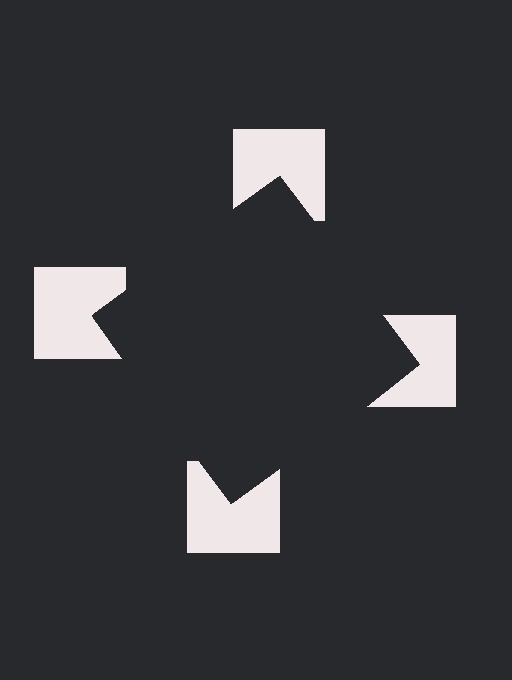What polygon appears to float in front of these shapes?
An illusory square — its edges are inferred from the aligned wedge cuts in the notched squares, not physically drawn.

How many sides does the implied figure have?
4 sides.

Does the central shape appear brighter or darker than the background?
It typically appears slightly darker than the background, even though no actual brightness change is drawn.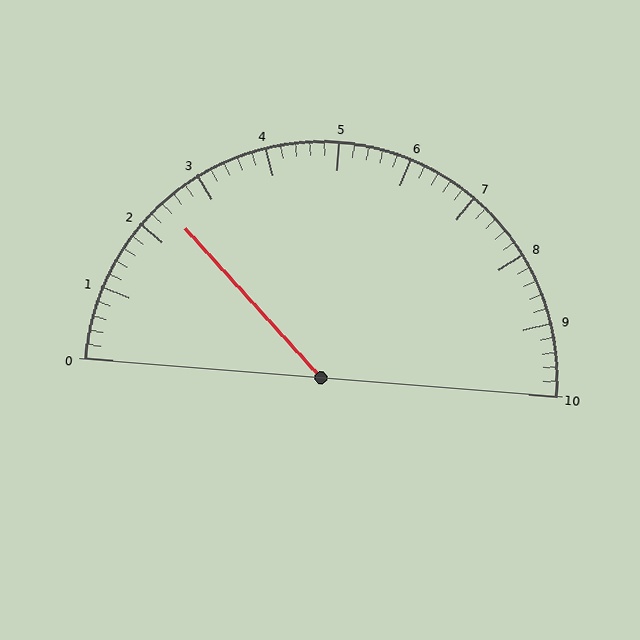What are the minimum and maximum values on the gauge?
The gauge ranges from 0 to 10.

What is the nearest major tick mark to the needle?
The nearest major tick mark is 2.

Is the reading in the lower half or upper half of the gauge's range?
The reading is in the lower half of the range (0 to 10).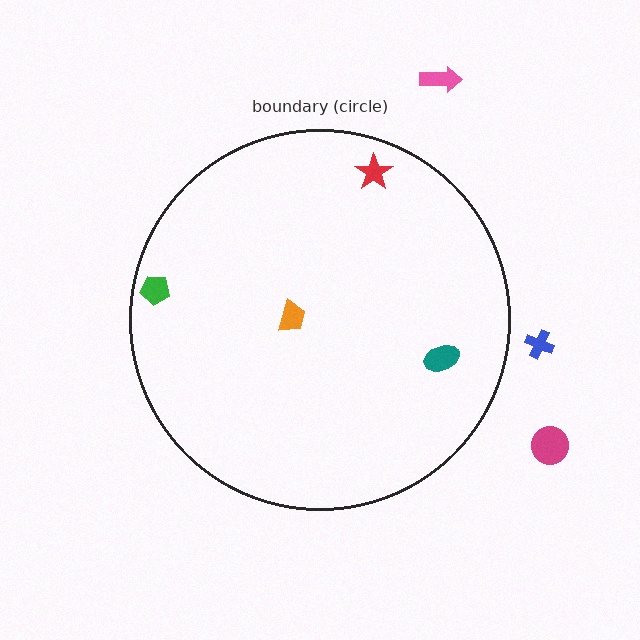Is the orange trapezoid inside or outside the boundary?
Inside.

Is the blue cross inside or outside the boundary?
Outside.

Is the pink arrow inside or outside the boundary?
Outside.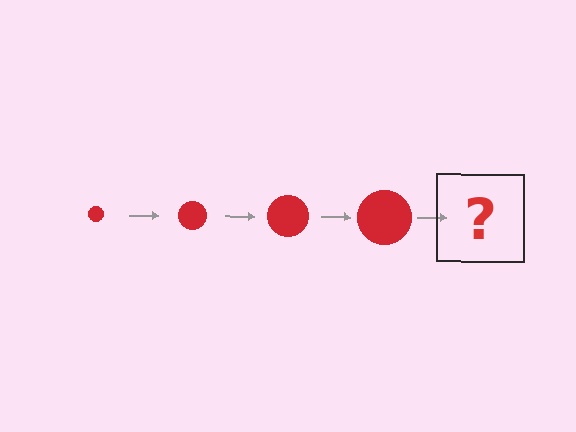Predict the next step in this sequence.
The next step is a red circle, larger than the previous one.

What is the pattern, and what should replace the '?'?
The pattern is that the circle gets progressively larger each step. The '?' should be a red circle, larger than the previous one.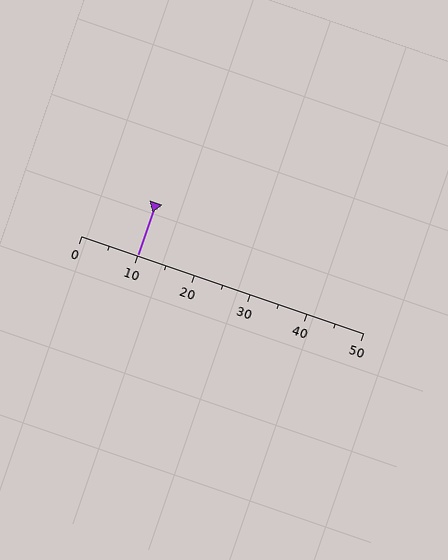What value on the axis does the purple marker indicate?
The marker indicates approximately 10.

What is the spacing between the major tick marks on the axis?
The major ticks are spaced 10 apart.